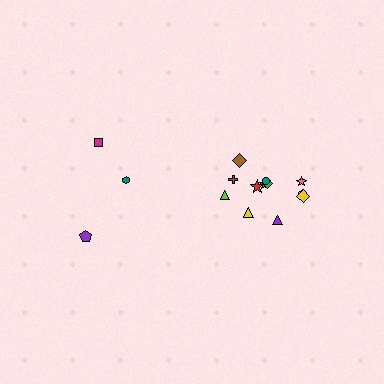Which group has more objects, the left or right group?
The right group.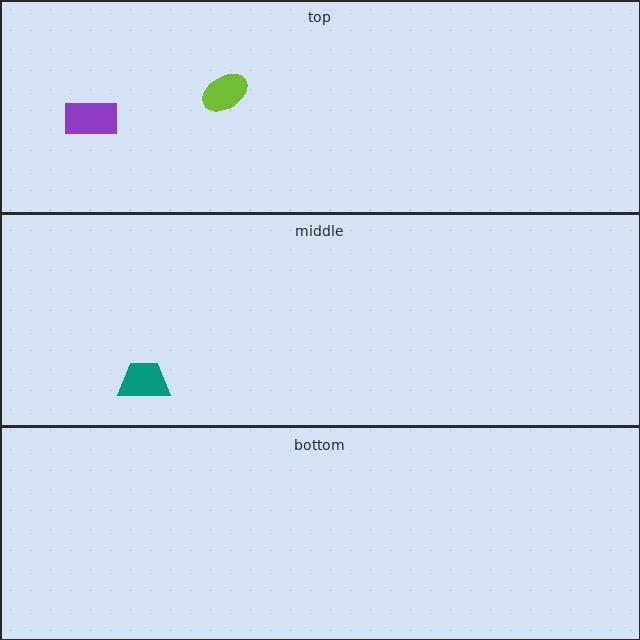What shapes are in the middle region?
The teal trapezoid.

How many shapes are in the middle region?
1.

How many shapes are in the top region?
2.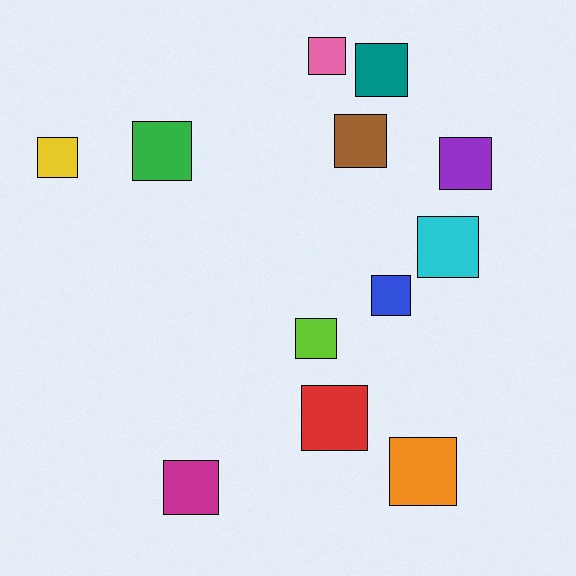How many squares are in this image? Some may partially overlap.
There are 12 squares.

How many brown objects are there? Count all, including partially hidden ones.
There is 1 brown object.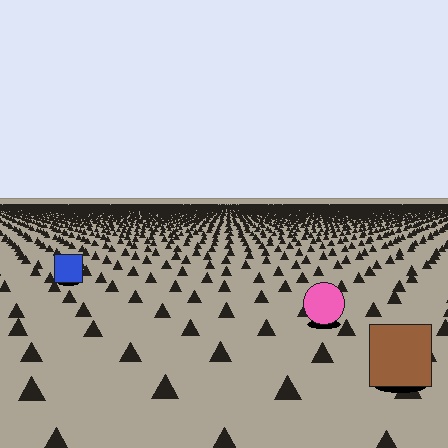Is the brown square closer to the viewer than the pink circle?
Yes. The brown square is closer — you can tell from the texture gradient: the ground texture is coarser near it.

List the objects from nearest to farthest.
From nearest to farthest: the brown square, the pink circle, the blue square.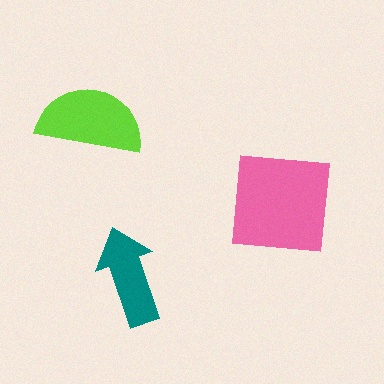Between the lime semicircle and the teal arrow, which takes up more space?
The lime semicircle.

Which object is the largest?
The pink square.